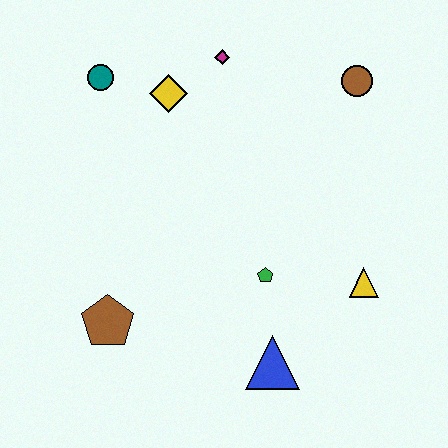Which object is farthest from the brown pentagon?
The brown circle is farthest from the brown pentagon.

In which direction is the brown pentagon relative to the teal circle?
The brown pentagon is below the teal circle.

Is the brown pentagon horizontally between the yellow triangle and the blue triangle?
No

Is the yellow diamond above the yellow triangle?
Yes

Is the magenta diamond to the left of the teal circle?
No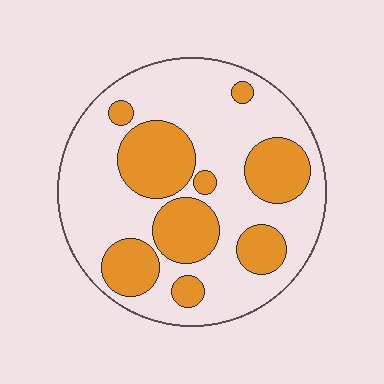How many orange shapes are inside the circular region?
9.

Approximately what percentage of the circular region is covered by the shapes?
Approximately 35%.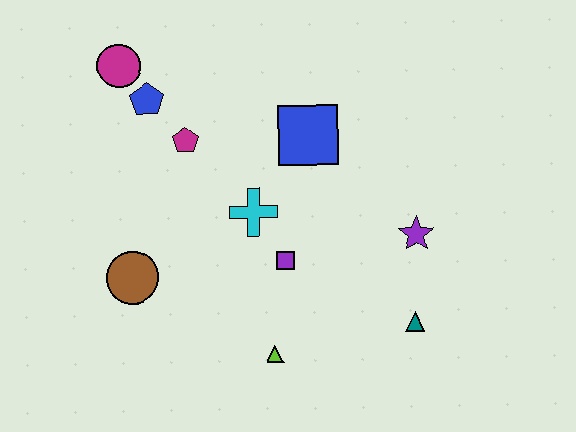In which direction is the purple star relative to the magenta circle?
The purple star is to the right of the magenta circle.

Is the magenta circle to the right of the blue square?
No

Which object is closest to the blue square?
The cyan cross is closest to the blue square.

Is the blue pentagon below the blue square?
No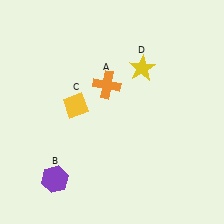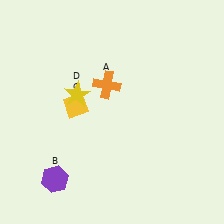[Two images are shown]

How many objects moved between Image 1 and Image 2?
1 object moved between the two images.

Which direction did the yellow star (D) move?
The yellow star (D) moved left.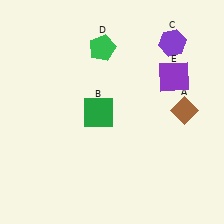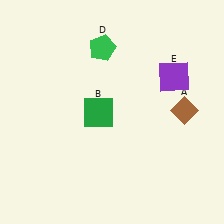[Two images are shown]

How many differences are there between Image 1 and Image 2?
There is 1 difference between the two images.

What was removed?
The purple hexagon (C) was removed in Image 2.